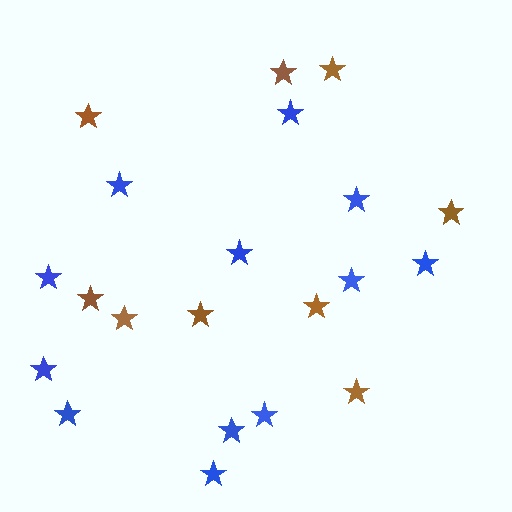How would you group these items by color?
There are 2 groups: one group of blue stars (12) and one group of brown stars (9).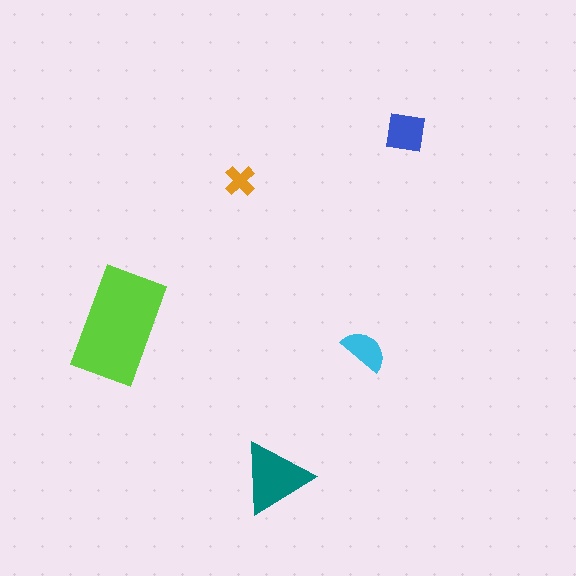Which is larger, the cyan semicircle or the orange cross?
The cyan semicircle.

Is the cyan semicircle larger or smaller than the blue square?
Smaller.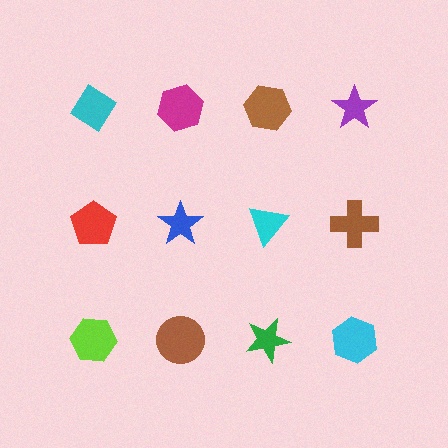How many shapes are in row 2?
4 shapes.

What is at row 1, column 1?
A cyan diamond.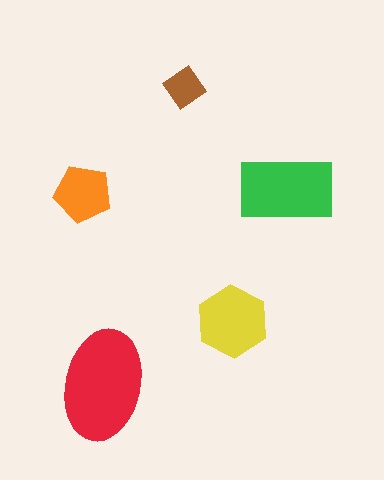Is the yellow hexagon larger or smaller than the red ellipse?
Smaller.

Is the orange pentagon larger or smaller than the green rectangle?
Smaller.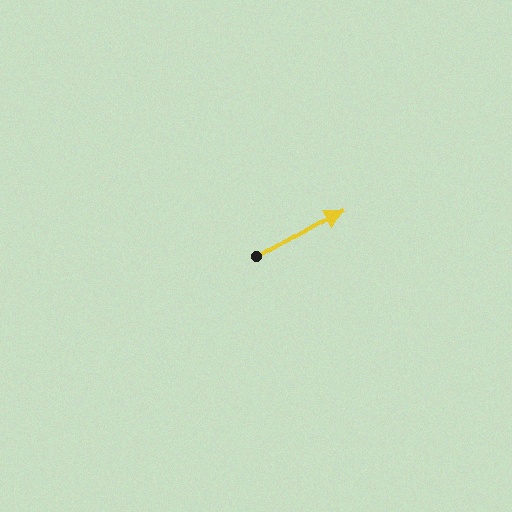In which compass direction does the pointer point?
Northeast.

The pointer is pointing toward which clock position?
Roughly 2 o'clock.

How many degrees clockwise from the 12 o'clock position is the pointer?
Approximately 60 degrees.